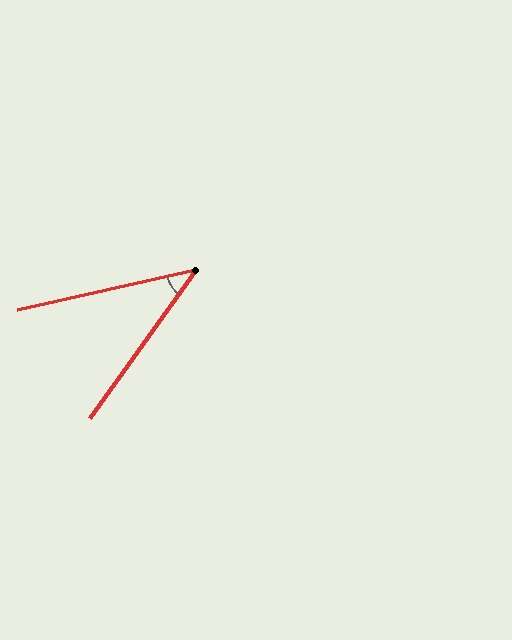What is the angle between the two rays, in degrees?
Approximately 42 degrees.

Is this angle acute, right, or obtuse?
It is acute.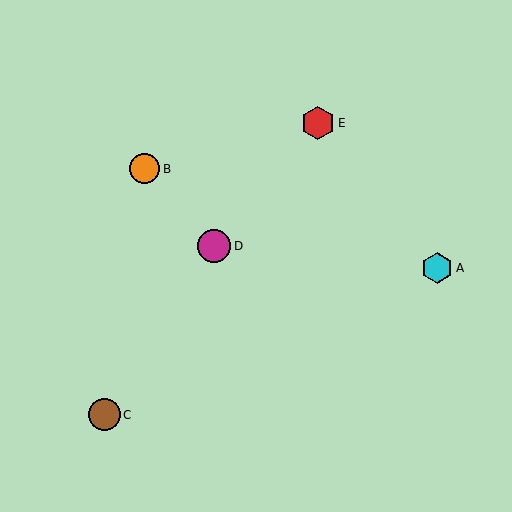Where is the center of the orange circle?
The center of the orange circle is at (144, 169).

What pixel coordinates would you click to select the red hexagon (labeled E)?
Click at (318, 123) to select the red hexagon E.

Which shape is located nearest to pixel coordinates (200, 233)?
The magenta circle (labeled D) at (214, 246) is nearest to that location.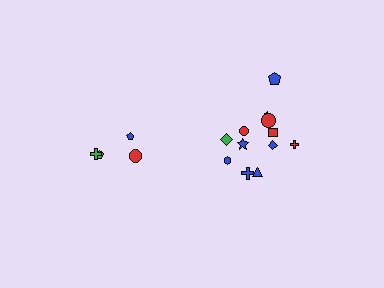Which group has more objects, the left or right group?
The right group.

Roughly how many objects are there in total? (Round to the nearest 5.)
Roughly 15 objects in total.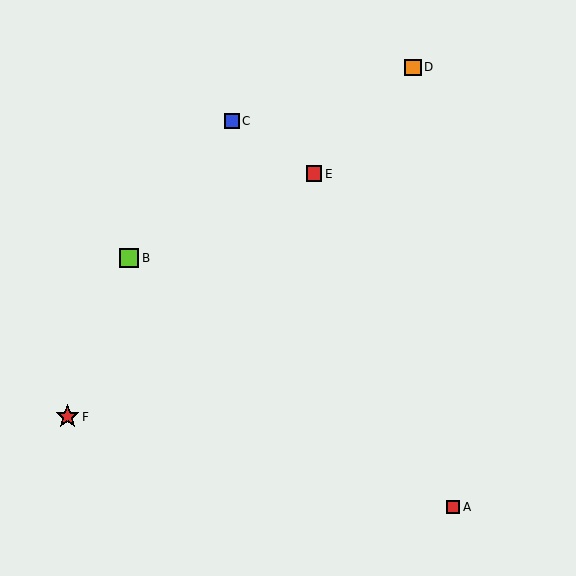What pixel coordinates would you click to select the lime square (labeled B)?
Click at (129, 258) to select the lime square B.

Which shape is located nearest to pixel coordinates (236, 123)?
The blue square (labeled C) at (232, 121) is nearest to that location.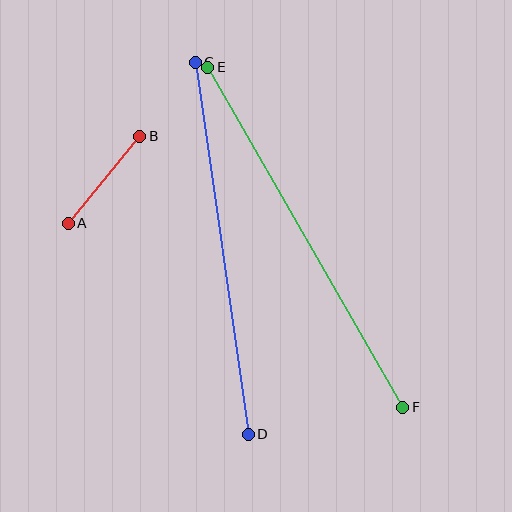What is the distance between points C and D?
The distance is approximately 376 pixels.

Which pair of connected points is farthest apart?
Points E and F are farthest apart.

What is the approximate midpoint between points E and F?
The midpoint is at approximately (305, 237) pixels.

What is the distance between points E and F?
The distance is approximately 392 pixels.